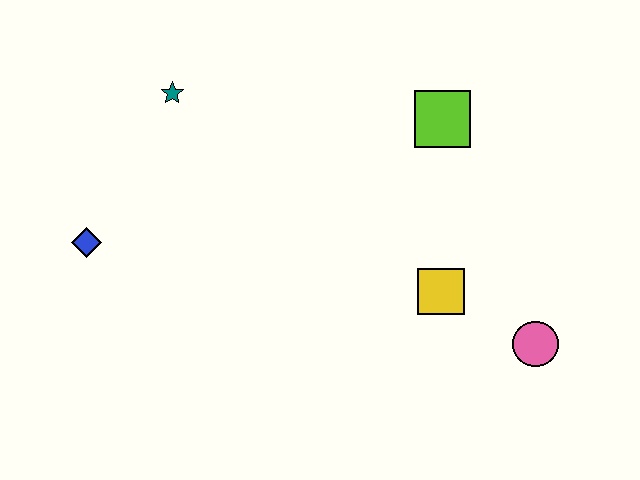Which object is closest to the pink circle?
The yellow square is closest to the pink circle.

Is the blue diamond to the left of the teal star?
Yes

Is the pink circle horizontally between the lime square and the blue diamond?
No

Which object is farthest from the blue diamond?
The pink circle is farthest from the blue diamond.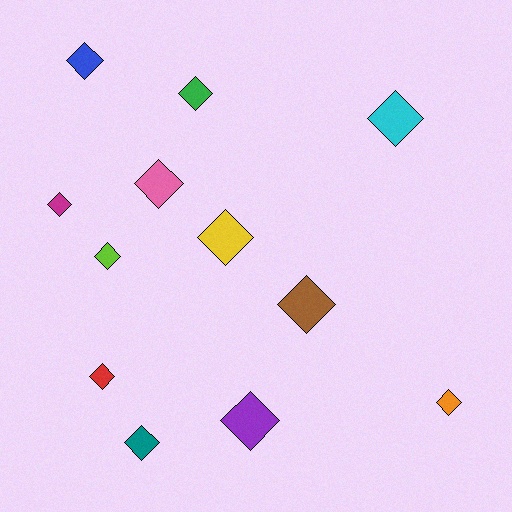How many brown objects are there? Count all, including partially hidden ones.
There is 1 brown object.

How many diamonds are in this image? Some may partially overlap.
There are 12 diamonds.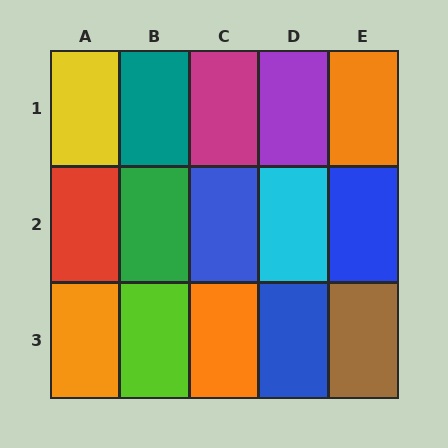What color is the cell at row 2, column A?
Red.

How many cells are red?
1 cell is red.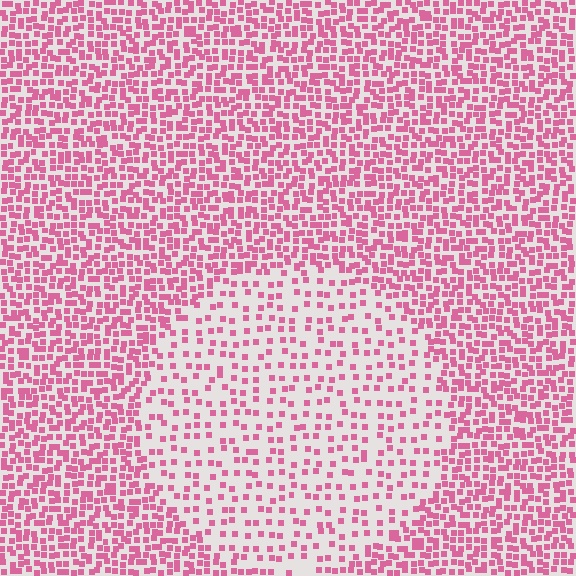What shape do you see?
I see a circle.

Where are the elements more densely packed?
The elements are more densely packed outside the circle boundary.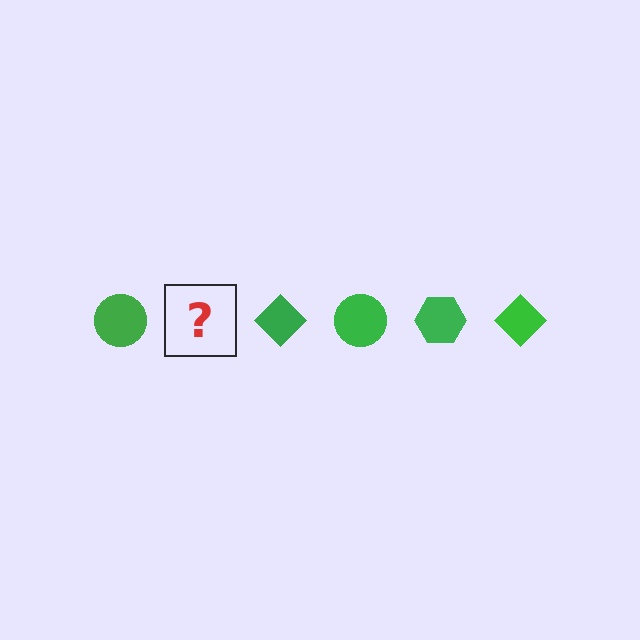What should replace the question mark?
The question mark should be replaced with a green hexagon.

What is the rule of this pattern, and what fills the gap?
The rule is that the pattern cycles through circle, hexagon, diamond shapes in green. The gap should be filled with a green hexagon.